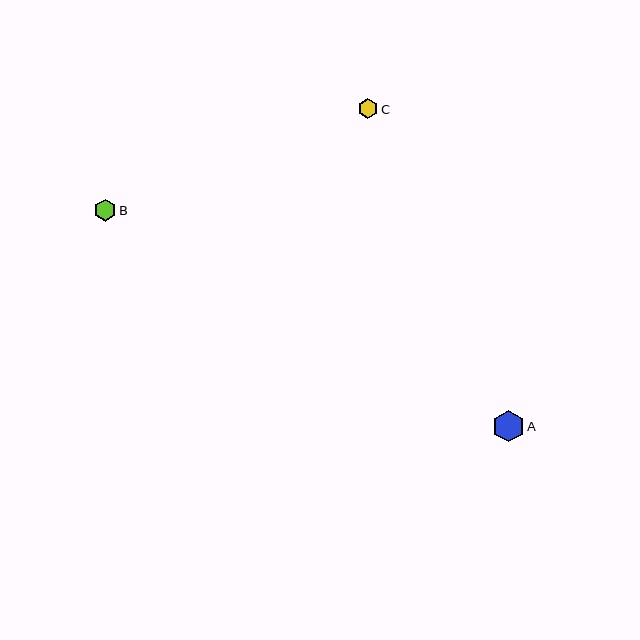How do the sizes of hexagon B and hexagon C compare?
Hexagon B and hexagon C are approximately the same size.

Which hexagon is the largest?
Hexagon A is the largest with a size of approximately 32 pixels.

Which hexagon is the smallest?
Hexagon C is the smallest with a size of approximately 20 pixels.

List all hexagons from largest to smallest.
From largest to smallest: A, B, C.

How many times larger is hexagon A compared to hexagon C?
Hexagon A is approximately 1.6 times the size of hexagon C.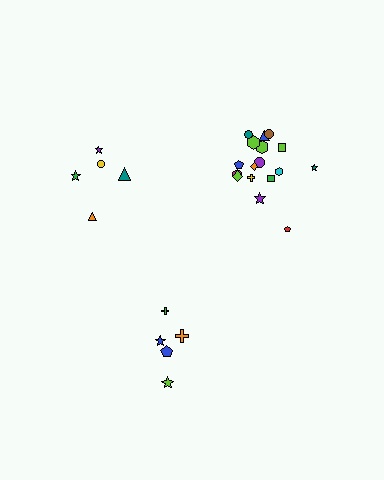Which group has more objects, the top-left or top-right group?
The top-right group.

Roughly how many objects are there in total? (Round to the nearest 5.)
Roughly 30 objects in total.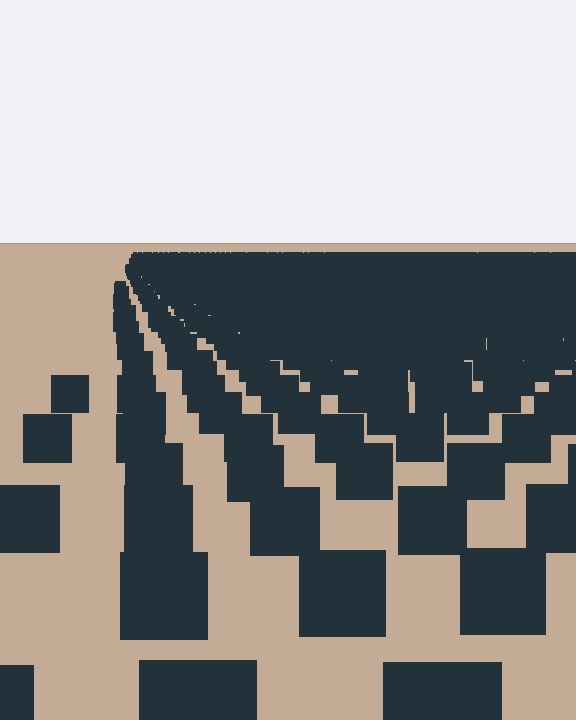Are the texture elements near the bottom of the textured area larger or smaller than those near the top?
Larger. Near the bottom, elements are closer to the viewer and appear at a bigger on-screen size.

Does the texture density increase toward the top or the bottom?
Density increases toward the top.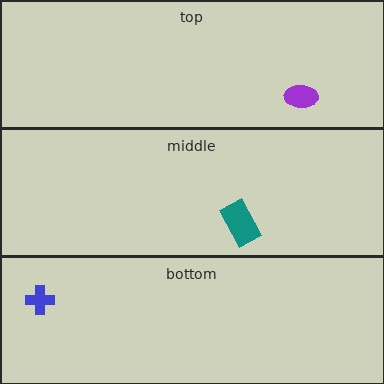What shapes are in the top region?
The purple ellipse.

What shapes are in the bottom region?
The blue cross.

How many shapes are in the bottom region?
1.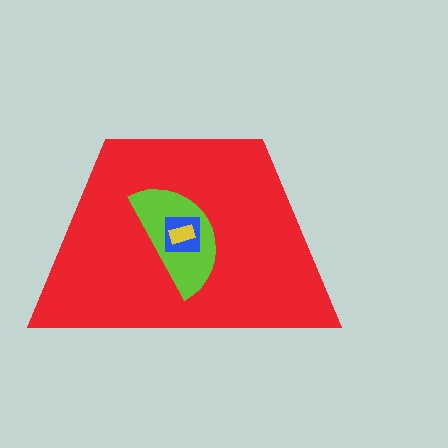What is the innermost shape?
The yellow rectangle.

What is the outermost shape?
The red trapezoid.